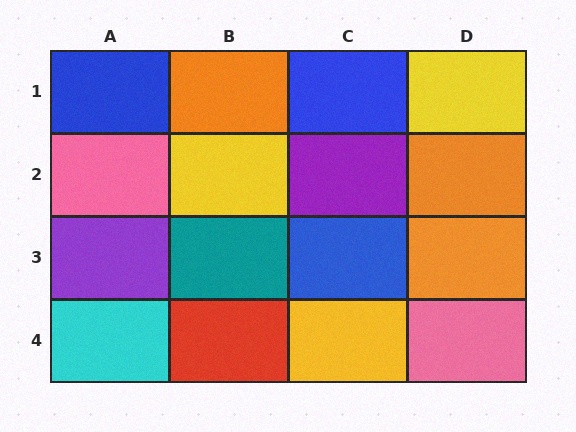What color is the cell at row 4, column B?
Red.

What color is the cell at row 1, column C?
Blue.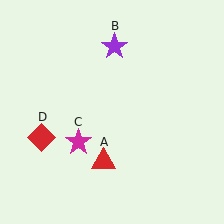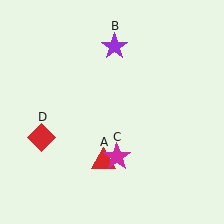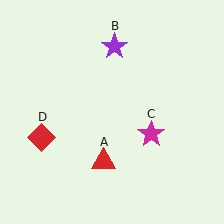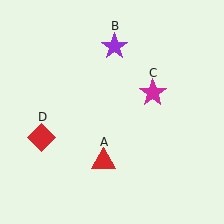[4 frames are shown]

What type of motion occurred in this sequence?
The magenta star (object C) rotated counterclockwise around the center of the scene.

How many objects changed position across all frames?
1 object changed position: magenta star (object C).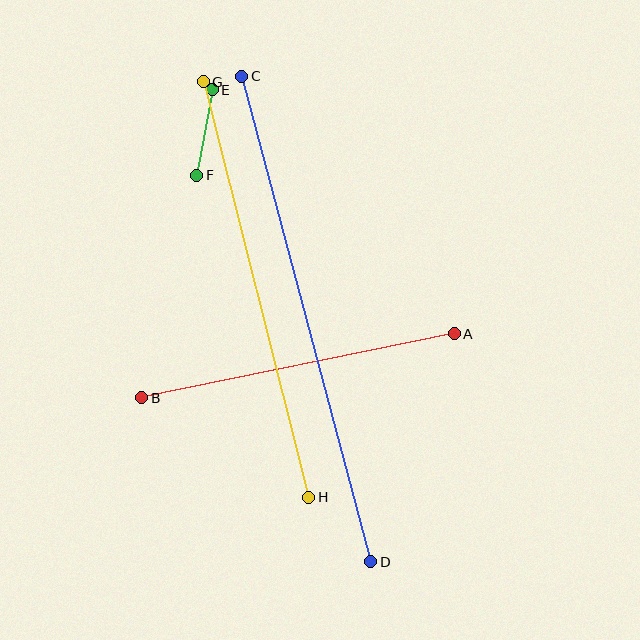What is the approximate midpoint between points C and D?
The midpoint is at approximately (306, 319) pixels.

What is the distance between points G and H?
The distance is approximately 429 pixels.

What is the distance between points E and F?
The distance is approximately 86 pixels.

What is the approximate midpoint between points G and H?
The midpoint is at approximately (256, 289) pixels.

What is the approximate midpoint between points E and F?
The midpoint is at approximately (204, 133) pixels.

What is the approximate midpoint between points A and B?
The midpoint is at approximately (298, 366) pixels.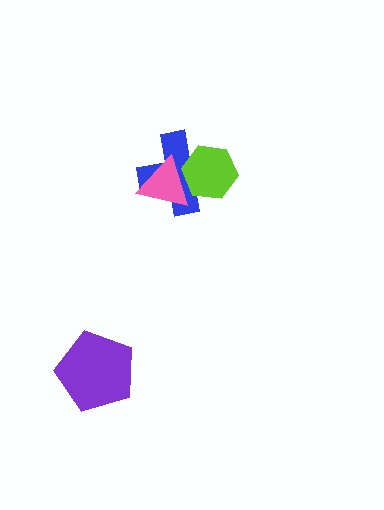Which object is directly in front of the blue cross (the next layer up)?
The lime hexagon is directly in front of the blue cross.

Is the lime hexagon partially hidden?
Yes, it is partially covered by another shape.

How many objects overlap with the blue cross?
2 objects overlap with the blue cross.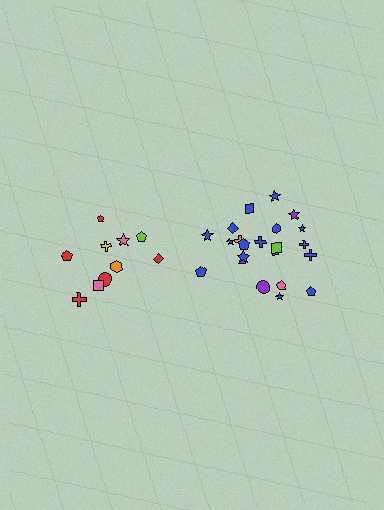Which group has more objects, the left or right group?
The right group.